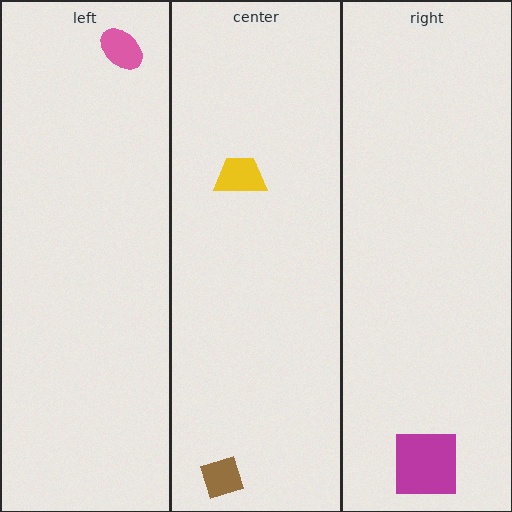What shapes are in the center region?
The brown diamond, the yellow trapezoid.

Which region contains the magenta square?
The right region.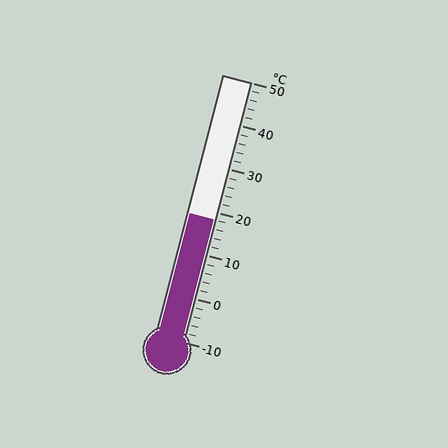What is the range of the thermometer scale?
The thermometer scale ranges from -10°C to 50°C.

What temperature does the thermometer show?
The thermometer shows approximately 18°C.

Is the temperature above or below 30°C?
The temperature is below 30°C.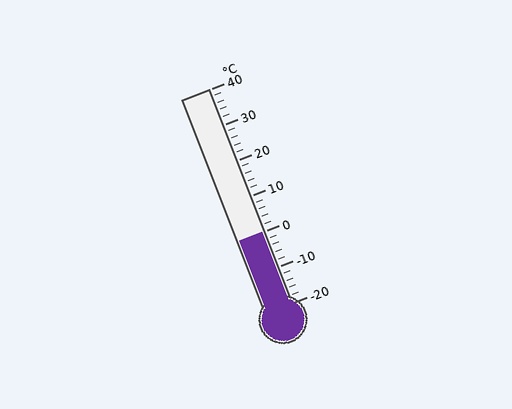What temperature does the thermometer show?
The thermometer shows approximately 0°C.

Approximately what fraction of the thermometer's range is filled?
The thermometer is filled to approximately 35% of its range.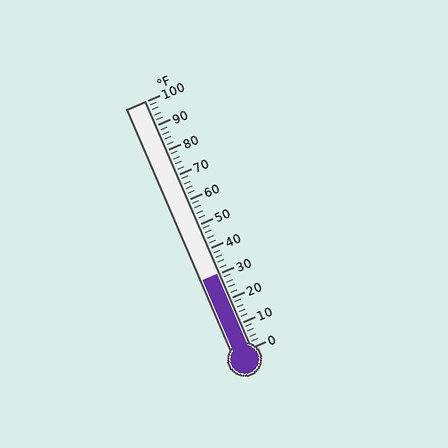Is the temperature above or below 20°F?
The temperature is above 20°F.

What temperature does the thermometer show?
The thermometer shows approximately 30°F.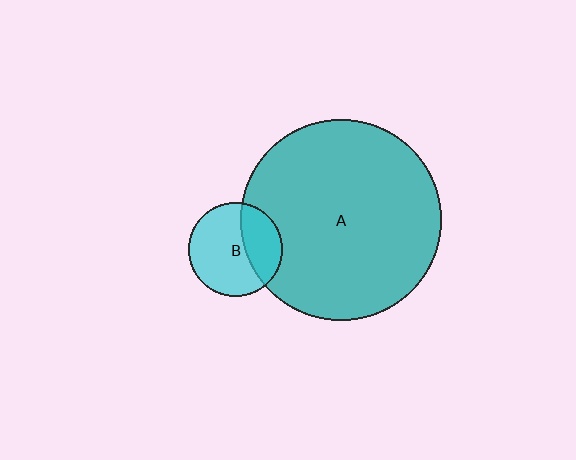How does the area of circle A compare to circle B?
Approximately 4.6 times.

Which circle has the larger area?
Circle A (teal).